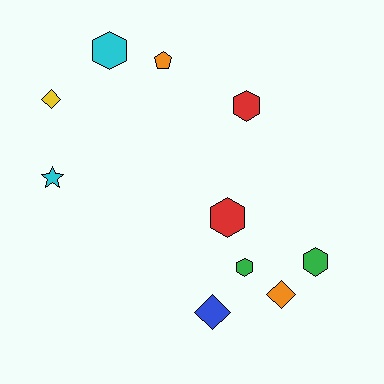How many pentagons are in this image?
There is 1 pentagon.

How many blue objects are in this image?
There is 1 blue object.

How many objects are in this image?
There are 10 objects.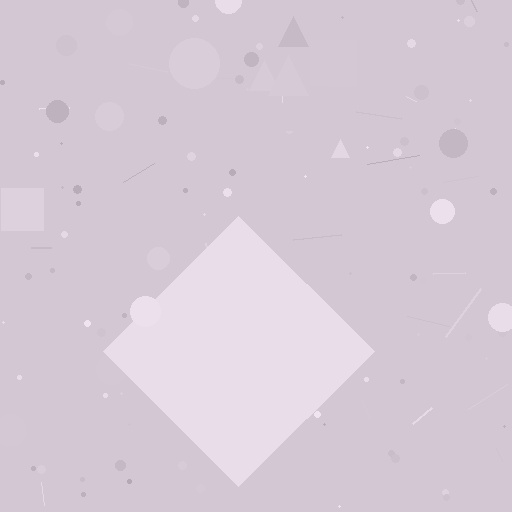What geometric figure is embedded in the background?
A diamond is embedded in the background.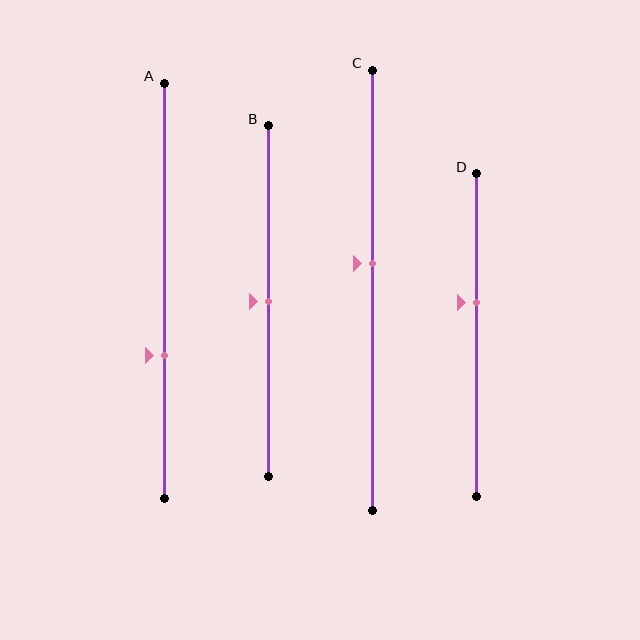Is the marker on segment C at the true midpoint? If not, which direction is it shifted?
No, the marker on segment C is shifted upward by about 6% of the segment length.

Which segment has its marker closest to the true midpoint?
Segment B has its marker closest to the true midpoint.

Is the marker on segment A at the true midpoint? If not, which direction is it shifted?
No, the marker on segment A is shifted downward by about 16% of the segment length.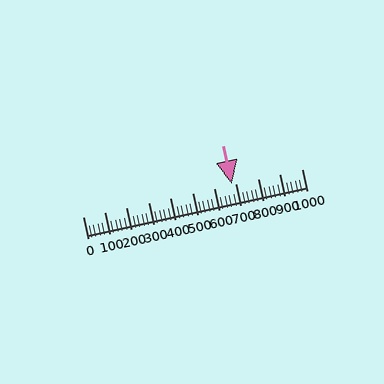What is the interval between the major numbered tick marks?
The major tick marks are spaced 100 units apart.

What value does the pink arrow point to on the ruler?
The pink arrow points to approximately 680.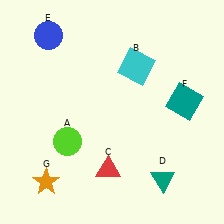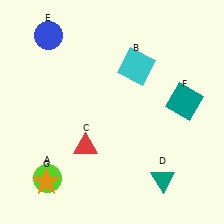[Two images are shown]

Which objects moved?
The objects that moved are: the lime circle (A), the red triangle (C).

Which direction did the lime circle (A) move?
The lime circle (A) moved down.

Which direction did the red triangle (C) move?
The red triangle (C) moved up.